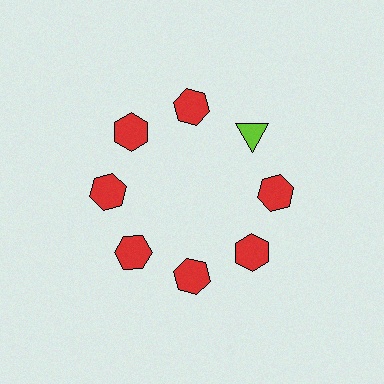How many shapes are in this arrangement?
There are 8 shapes arranged in a ring pattern.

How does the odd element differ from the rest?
It differs in both color (lime instead of red) and shape (triangle instead of hexagon).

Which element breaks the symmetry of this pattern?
The lime triangle at roughly the 2 o'clock position breaks the symmetry. All other shapes are red hexagons.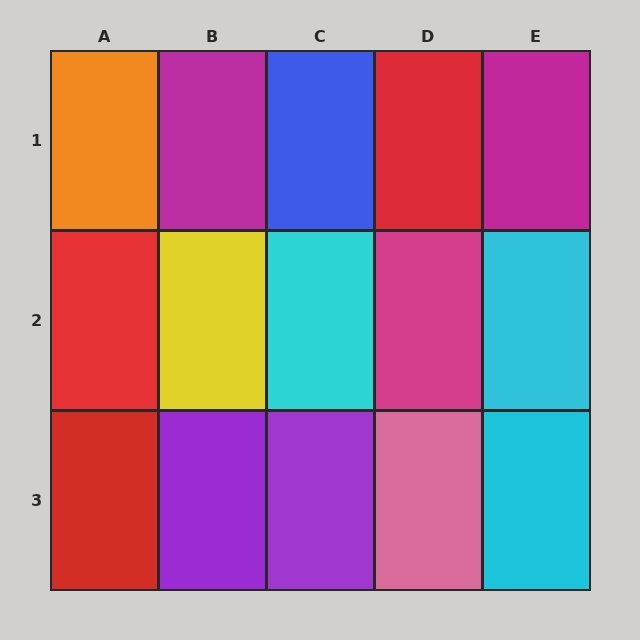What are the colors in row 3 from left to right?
Red, purple, purple, pink, cyan.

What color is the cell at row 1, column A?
Orange.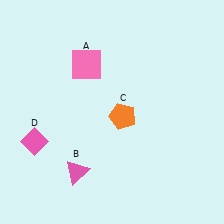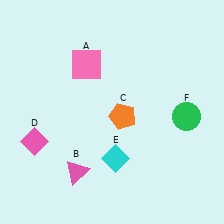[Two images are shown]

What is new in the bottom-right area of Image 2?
A cyan diamond (E) was added in the bottom-right area of Image 2.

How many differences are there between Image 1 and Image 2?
There are 2 differences between the two images.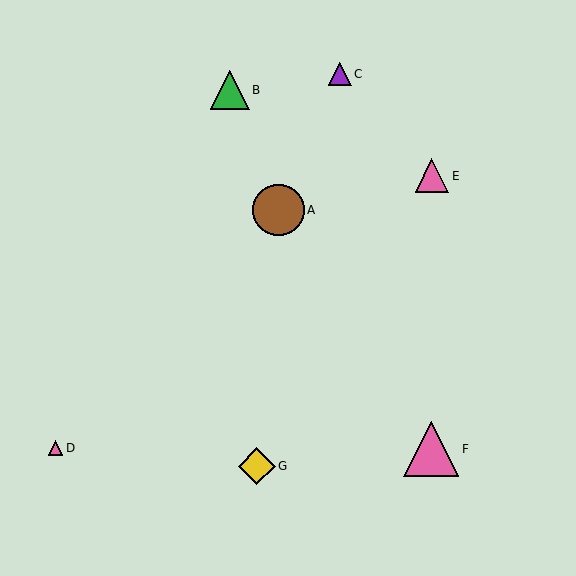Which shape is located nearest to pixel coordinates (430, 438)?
The pink triangle (labeled F) at (431, 449) is nearest to that location.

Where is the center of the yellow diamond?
The center of the yellow diamond is at (257, 466).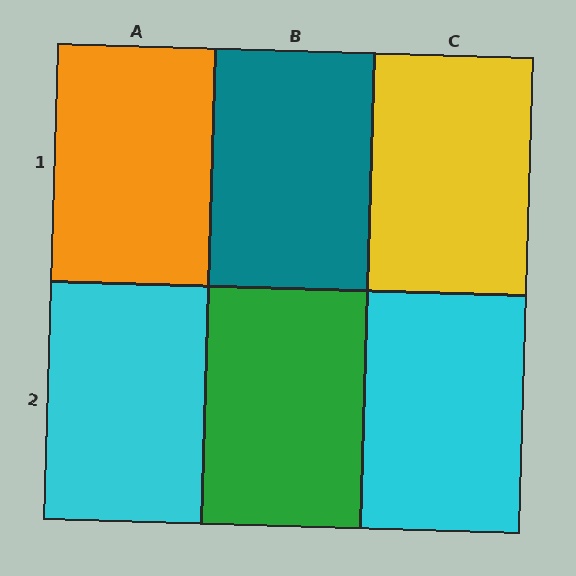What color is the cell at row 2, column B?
Green.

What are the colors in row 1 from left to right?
Orange, teal, yellow.